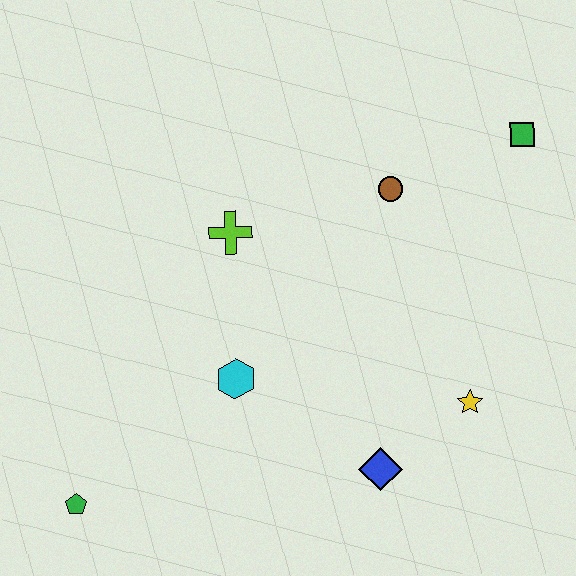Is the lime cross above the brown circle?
No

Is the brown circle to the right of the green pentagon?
Yes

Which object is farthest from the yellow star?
The green pentagon is farthest from the yellow star.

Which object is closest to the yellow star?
The blue diamond is closest to the yellow star.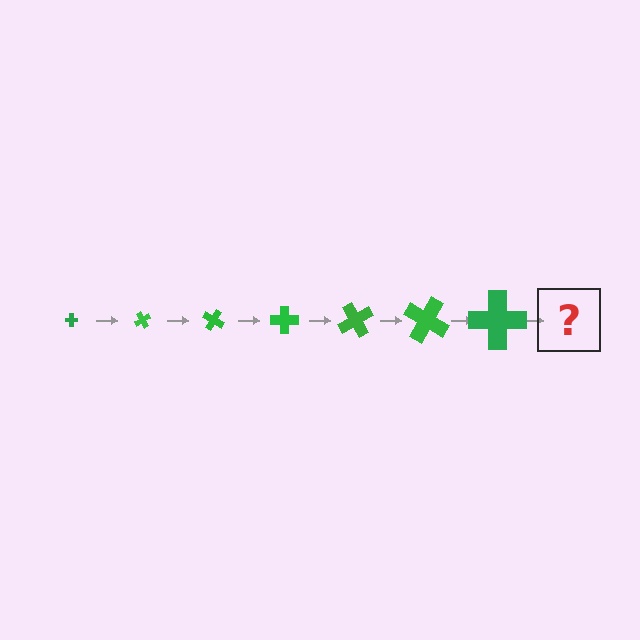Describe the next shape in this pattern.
It should be a cross, larger than the previous one and rotated 420 degrees from the start.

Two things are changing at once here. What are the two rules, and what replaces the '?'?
The two rules are that the cross grows larger each step and it rotates 60 degrees each step. The '?' should be a cross, larger than the previous one and rotated 420 degrees from the start.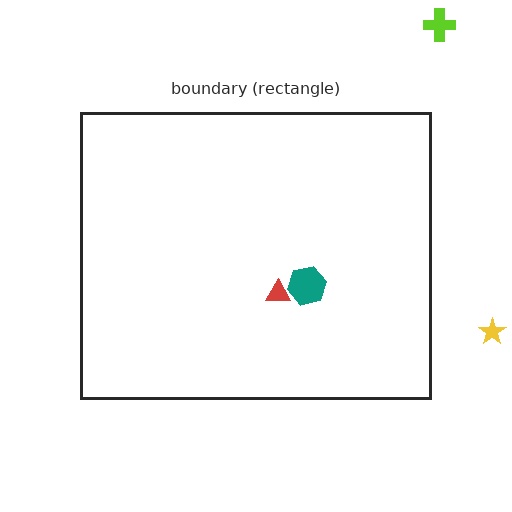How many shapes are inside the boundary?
2 inside, 2 outside.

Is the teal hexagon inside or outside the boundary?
Inside.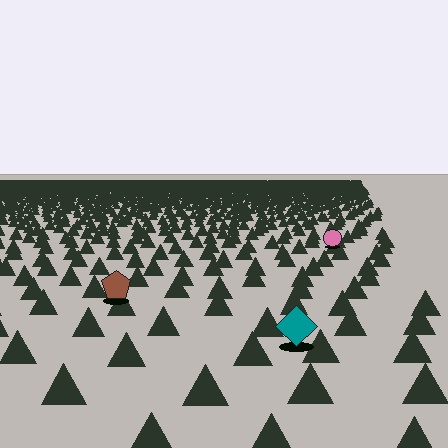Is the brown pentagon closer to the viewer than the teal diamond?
No. The teal diamond is closer — you can tell from the texture gradient: the ground texture is coarser near it.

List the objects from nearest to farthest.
From nearest to farthest: the teal diamond, the brown pentagon, the pink circle.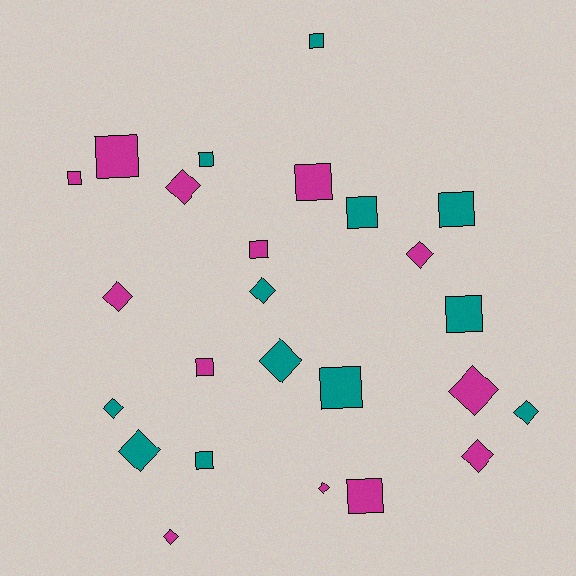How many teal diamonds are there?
There are 5 teal diamonds.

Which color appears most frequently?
Magenta, with 13 objects.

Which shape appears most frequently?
Square, with 13 objects.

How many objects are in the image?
There are 25 objects.